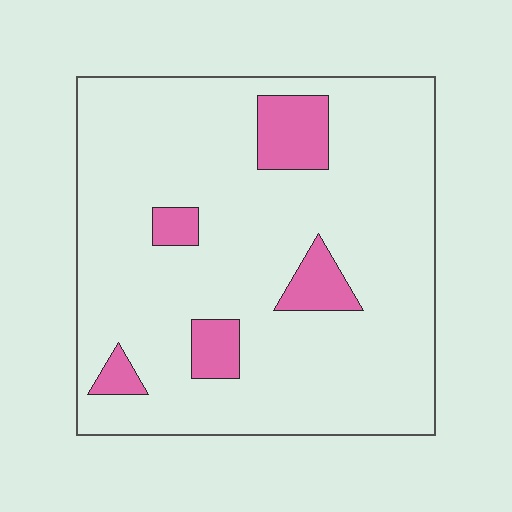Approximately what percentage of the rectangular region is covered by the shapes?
Approximately 10%.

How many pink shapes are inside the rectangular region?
5.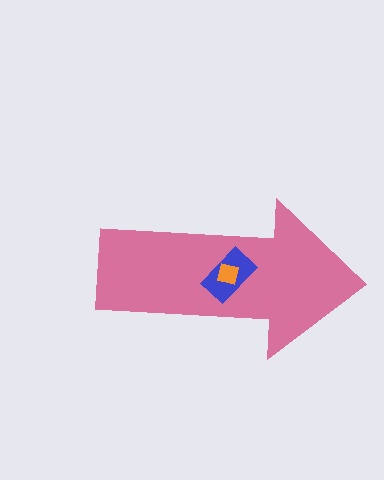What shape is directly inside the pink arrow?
The blue rectangle.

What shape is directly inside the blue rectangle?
The orange square.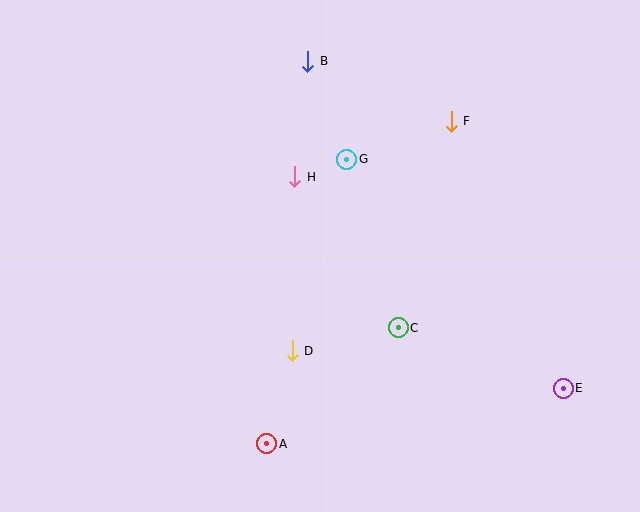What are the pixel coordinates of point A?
Point A is at (267, 444).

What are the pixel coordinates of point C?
Point C is at (398, 328).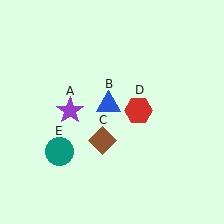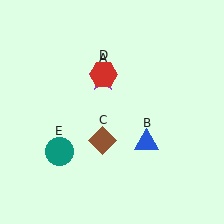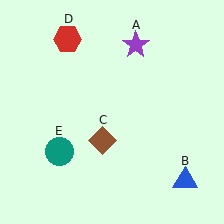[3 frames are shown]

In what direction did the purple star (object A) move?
The purple star (object A) moved up and to the right.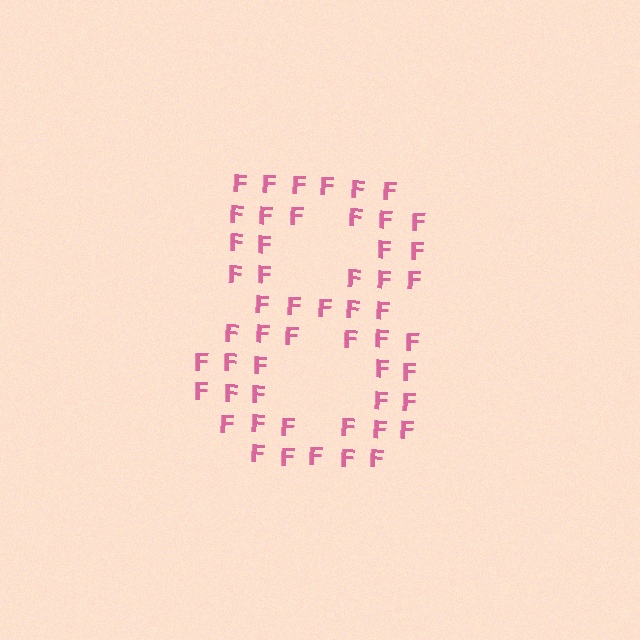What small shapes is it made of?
It is made of small letter F's.